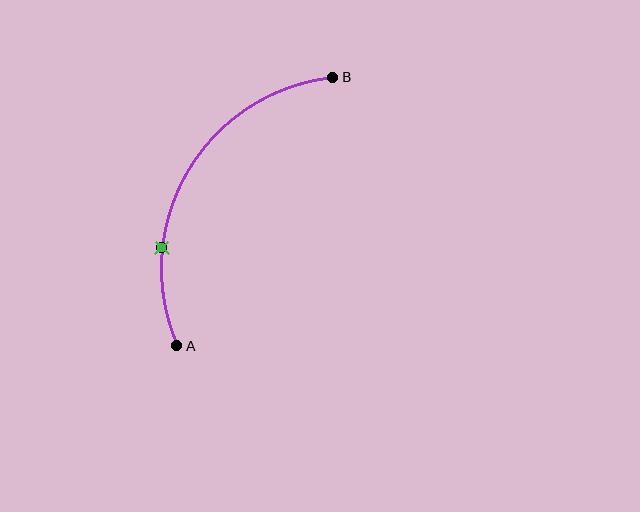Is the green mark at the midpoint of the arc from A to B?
No. The green mark lies on the arc but is closer to endpoint A. The arc midpoint would be at the point on the curve equidistant along the arc from both A and B.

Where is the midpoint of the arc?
The arc midpoint is the point on the curve farthest from the straight line joining A and B. It sits to the left of that line.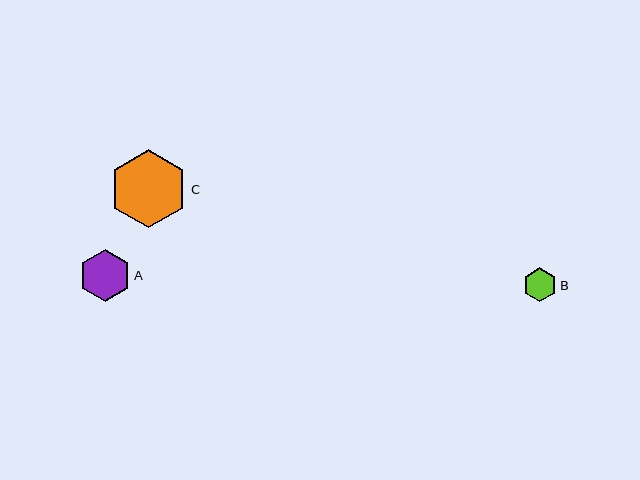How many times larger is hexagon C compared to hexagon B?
Hexagon C is approximately 2.3 times the size of hexagon B.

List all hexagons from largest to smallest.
From largest to smallest: C, A, B.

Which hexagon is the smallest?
Hexagon B is the smallest with a size of approximately 34 pixels.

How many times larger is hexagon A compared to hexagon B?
Hexagon A is approximately 1.5 times the size of hexagon B.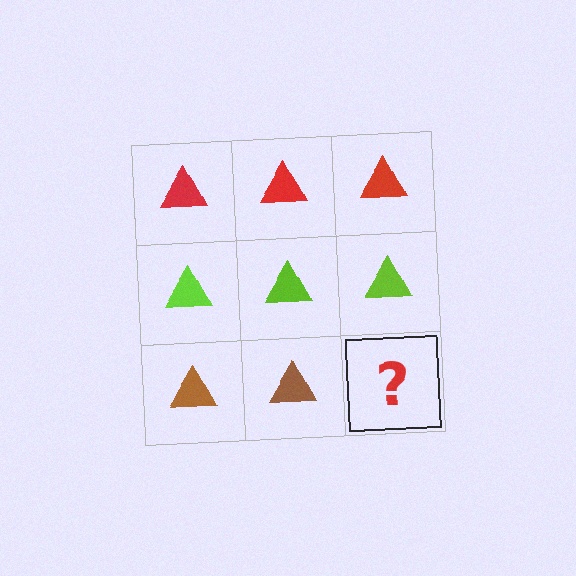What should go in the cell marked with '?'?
The missing cell should contain a brown triangle.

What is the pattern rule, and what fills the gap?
The rule is that each row has a consistent color. The gap should be filled with a brown triangle.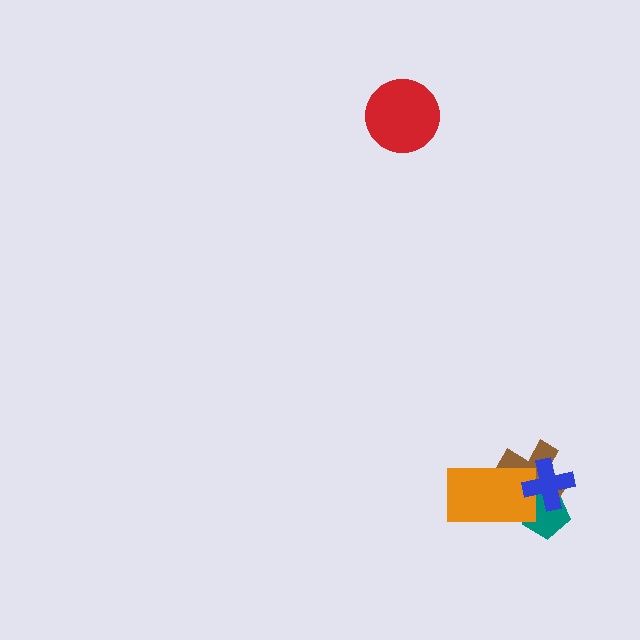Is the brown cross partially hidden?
Yes, it is partially covered by another shape.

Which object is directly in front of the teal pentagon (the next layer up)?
The brown cross is directly in front of the teal pentagon.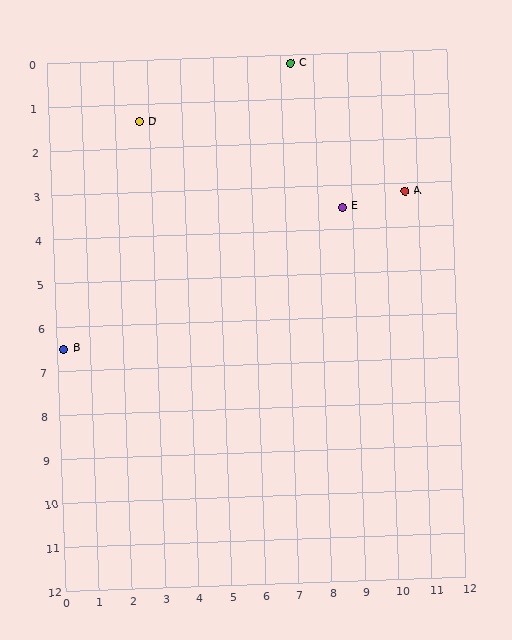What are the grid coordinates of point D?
Point D is at approximately (2.7, 1.4).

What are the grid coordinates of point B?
Point B is at approximately (0.2, 6.5).